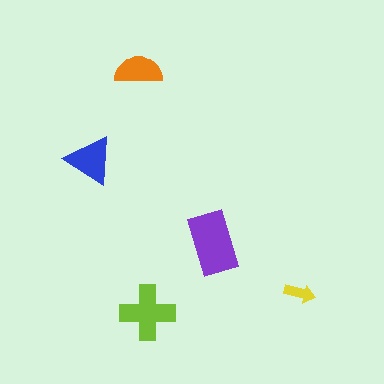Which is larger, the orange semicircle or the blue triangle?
The blue triangle.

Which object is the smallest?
The yellow arrow.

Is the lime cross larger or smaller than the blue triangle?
Larger.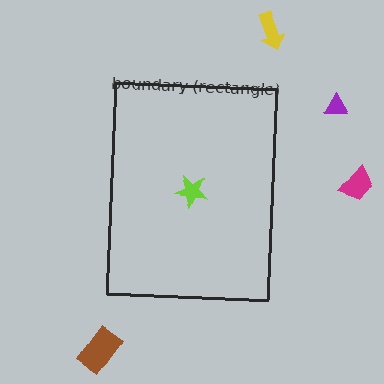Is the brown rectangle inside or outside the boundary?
Outside.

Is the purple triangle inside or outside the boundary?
Outside.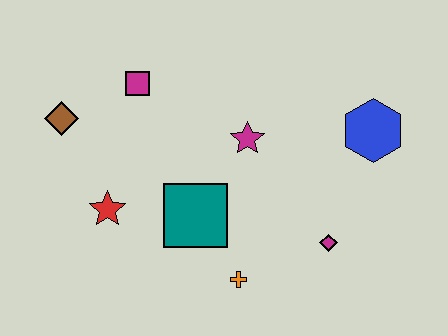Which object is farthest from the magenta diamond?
The brown diamond is farthest from the magenta diamond.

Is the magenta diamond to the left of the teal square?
No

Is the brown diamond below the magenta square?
Yes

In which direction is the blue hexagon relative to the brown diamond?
The blue hexagon is to the right of the brown diamond.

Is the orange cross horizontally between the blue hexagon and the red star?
Yes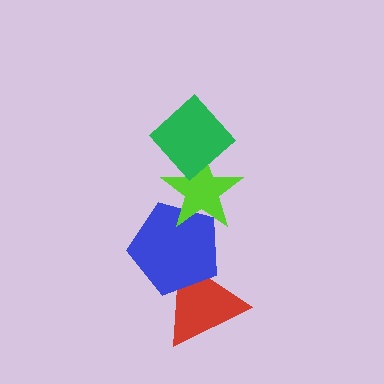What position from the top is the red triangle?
The red triangle is 4th from the top.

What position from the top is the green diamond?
The green diamond is 1st from the top.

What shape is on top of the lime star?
The green diamond is on top of the lime star.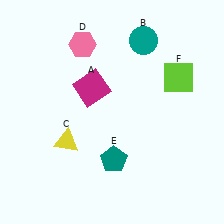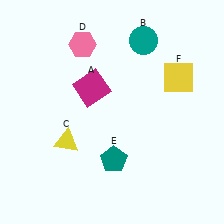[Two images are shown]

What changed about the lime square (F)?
In Image 1, F is lime. In Image 2, it changed to yellow.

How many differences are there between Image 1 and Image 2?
There is 1 difference between the two images.